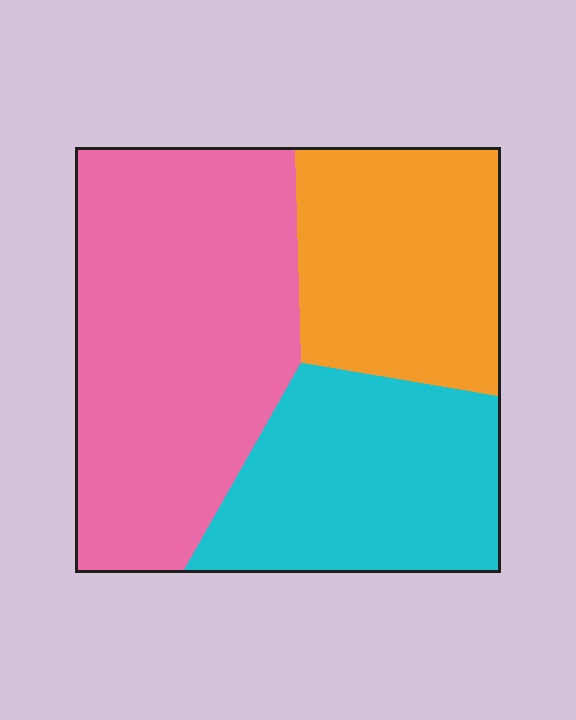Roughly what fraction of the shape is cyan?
Cyan takes up between a sixth and a third of the shape.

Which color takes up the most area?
Pink, at roughly 45%.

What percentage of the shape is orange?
Orange takes up about one quarter (1/4) of the shape.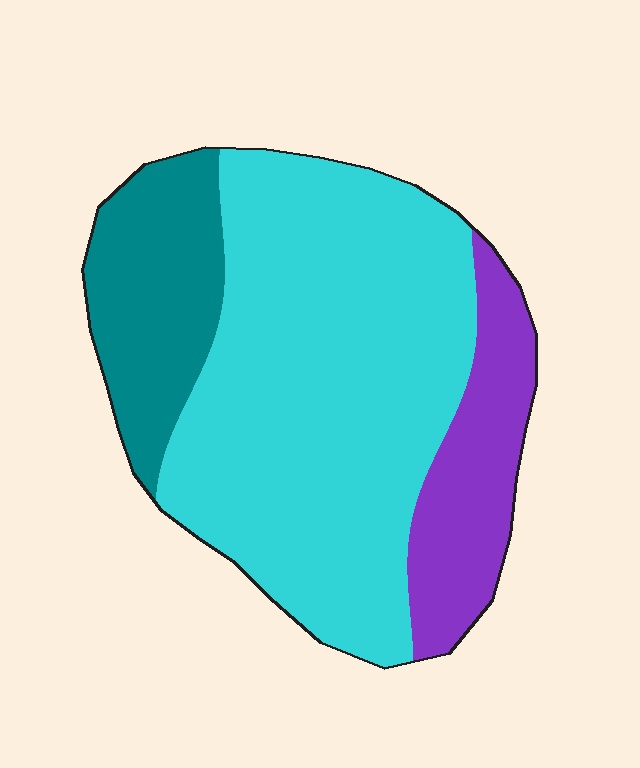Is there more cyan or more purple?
Cyan.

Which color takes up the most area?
Cyan, at roughly 65%.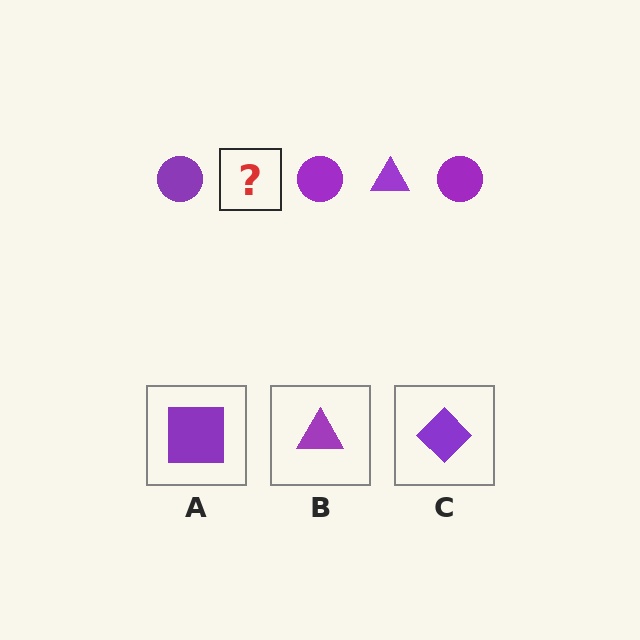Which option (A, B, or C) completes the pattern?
B.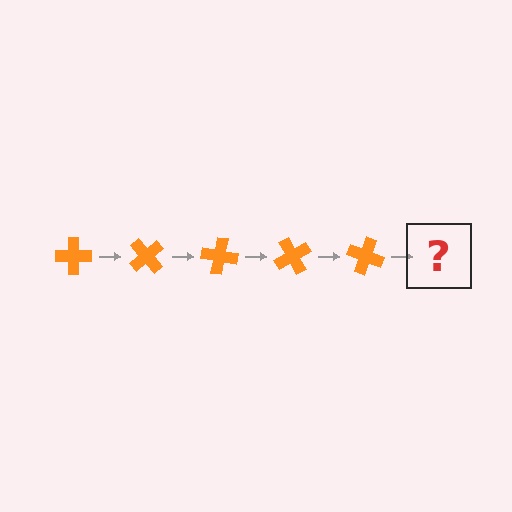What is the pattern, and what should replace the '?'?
The pattern is that the cross rotates 50 degrees each step. The '?' should be an orange cross rotated 250 degrees.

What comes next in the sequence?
The next element should be an orange cross rotated 250 degrees.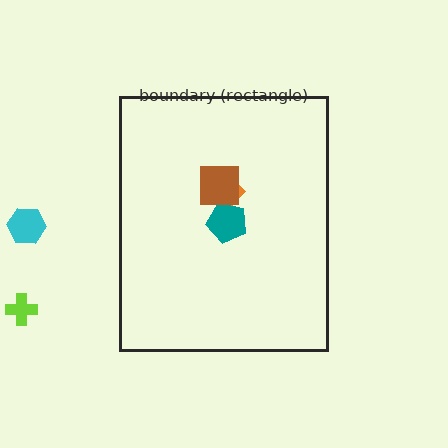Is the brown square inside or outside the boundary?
Inside.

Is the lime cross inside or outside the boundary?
Outside.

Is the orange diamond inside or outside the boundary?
Inside.